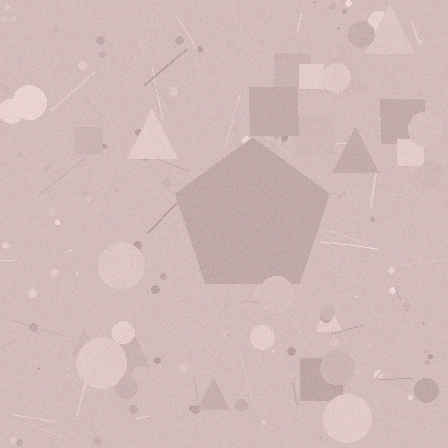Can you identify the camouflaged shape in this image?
The camouflaged shape is a pentagon.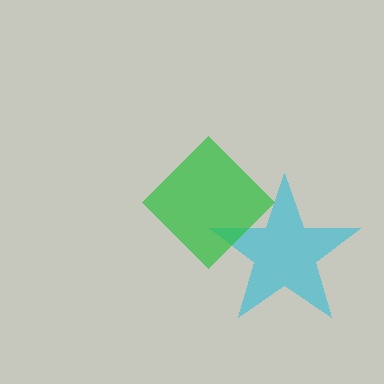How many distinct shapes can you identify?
There are 2 distinct shapes: a cyan star, a green diamond.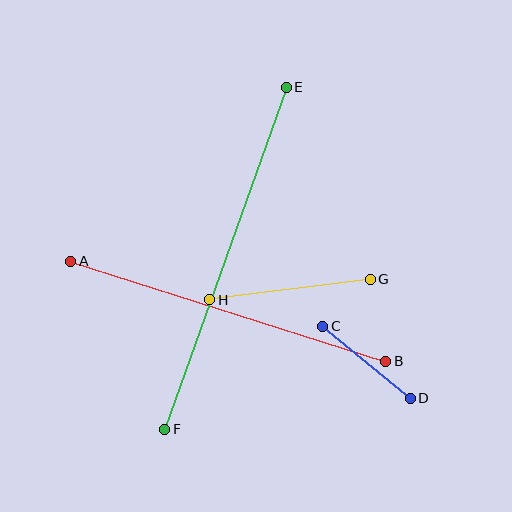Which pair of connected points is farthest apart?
Points E and F are farthest apart.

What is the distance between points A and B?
The distance is approximately 330 pixels.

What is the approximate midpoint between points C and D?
The midpoint is at approximately (367, 362) pixels.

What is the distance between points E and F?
The distance is approximately 363 pixels.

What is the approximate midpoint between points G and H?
The midpoint is at approximately (290, 289) pixels.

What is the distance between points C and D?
The distance is approximately 113 pixels.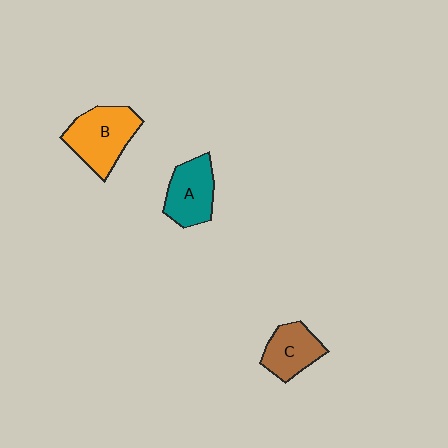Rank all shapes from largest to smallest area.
From largest to smallest: B (orange), A (teal), C (brown).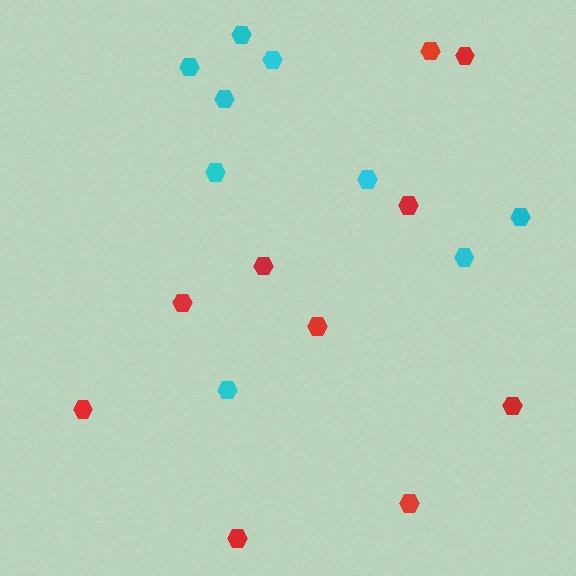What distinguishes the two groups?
There are 2 groups: one group of red hexagons (10) and one group of cyan hexagons (9).